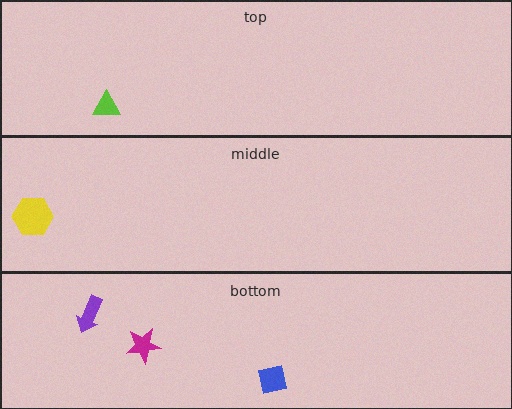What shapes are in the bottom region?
The magenta star, the purple arrow, the blue square.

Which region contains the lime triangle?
The top region.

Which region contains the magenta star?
The bottom region.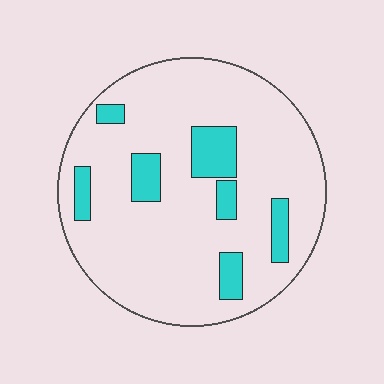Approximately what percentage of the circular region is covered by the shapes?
Approximately 15%.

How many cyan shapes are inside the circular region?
7.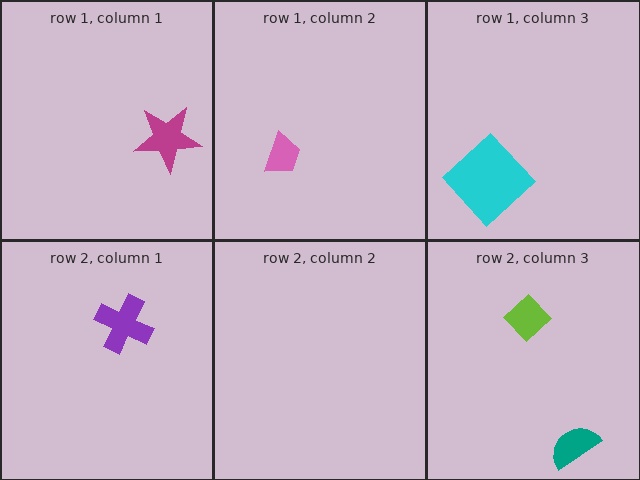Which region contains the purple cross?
The row 2, column 1 region.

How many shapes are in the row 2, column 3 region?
2.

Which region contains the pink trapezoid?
The row 1, column 2 region.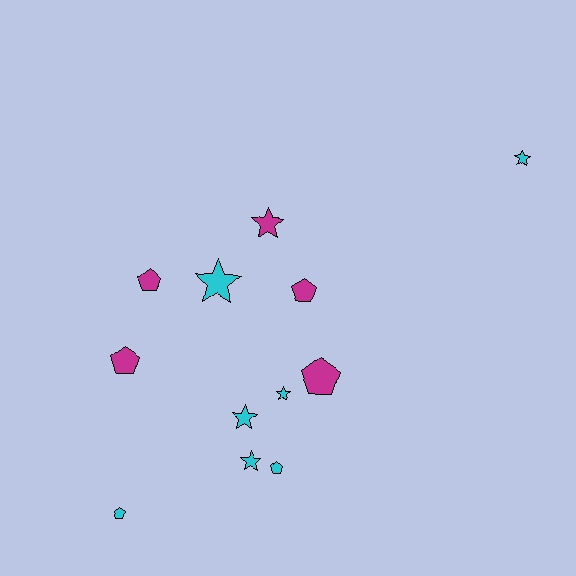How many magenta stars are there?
There is 1 magenta star.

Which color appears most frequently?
Cyan, with 7 objects.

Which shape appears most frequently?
Pentagon, with 6 objects.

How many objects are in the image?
There are 12 objects.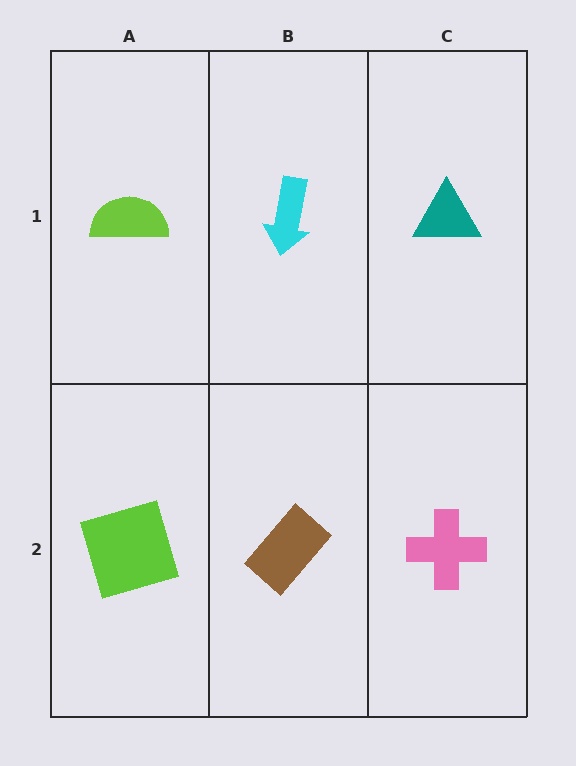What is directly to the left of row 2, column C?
A brown rectangle.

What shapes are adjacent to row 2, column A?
A lime semicircle (row 1, column A), a brown rectangle (row 2, column B).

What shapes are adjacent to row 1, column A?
A lime square (row 2, column A), a cyan arrow (row 1, column B).